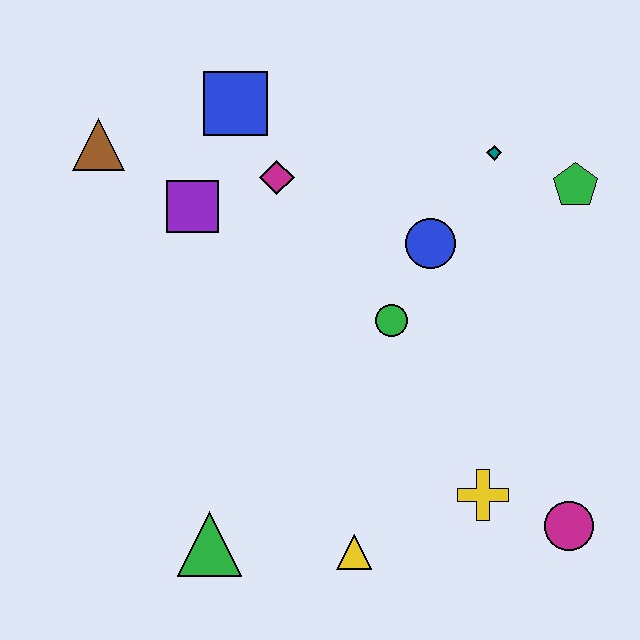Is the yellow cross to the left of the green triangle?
No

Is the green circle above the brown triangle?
No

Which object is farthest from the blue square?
The magenta circle is farthest from the blue square.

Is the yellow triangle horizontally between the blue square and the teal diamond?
Yes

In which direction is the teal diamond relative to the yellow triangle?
The teal diamond is above the yellow triangle.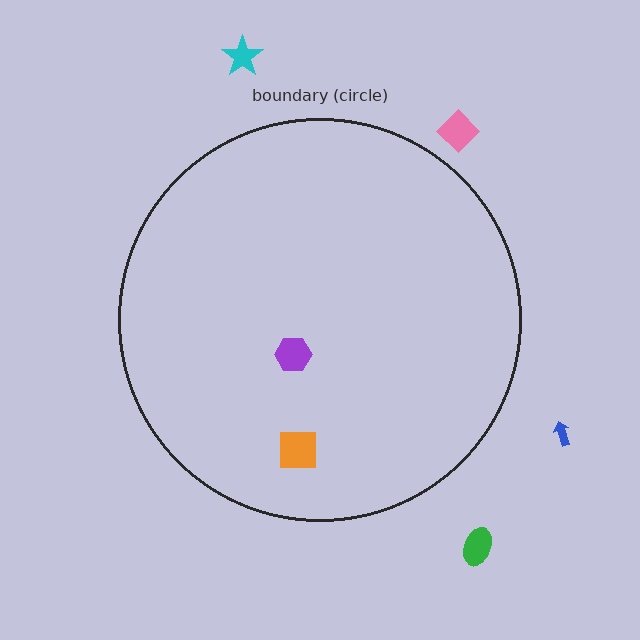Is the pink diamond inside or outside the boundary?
Outside.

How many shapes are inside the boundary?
2 inside, 4 outside.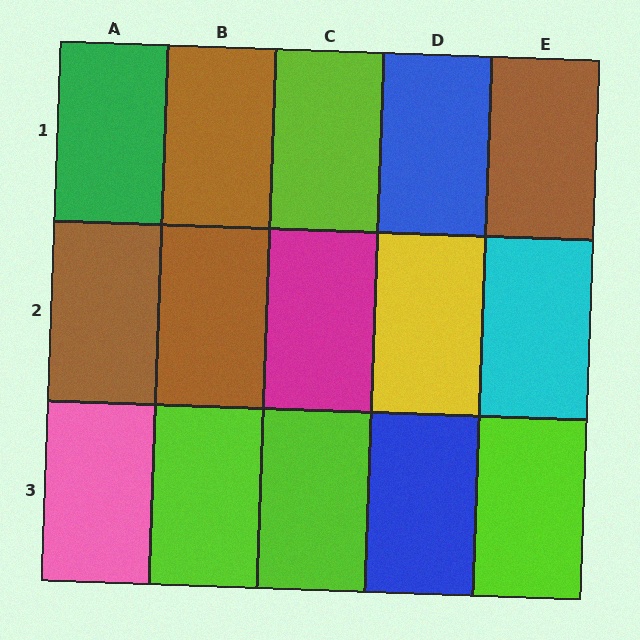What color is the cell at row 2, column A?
Brown.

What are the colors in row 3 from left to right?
Pink, lime, lime, blue, lime.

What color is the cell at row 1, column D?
Blue.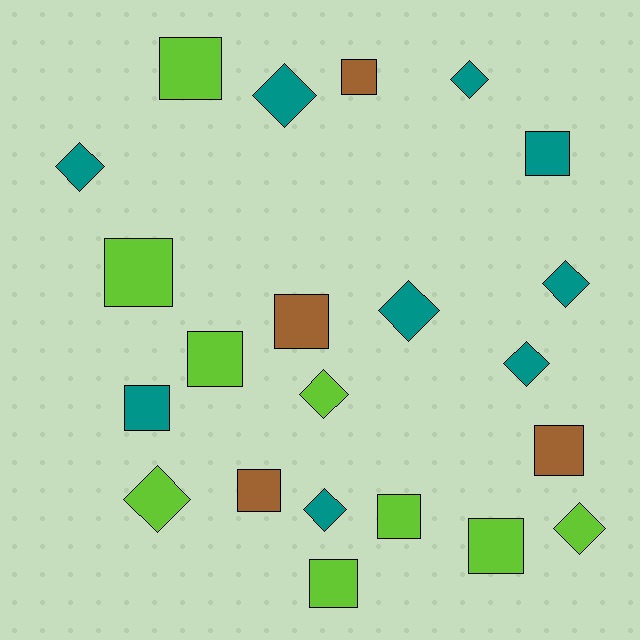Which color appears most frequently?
Lime, with 9 objects.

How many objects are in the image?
There are 22 objects.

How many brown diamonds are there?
There are no brown diamonds.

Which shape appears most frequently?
Square, with 12 objects.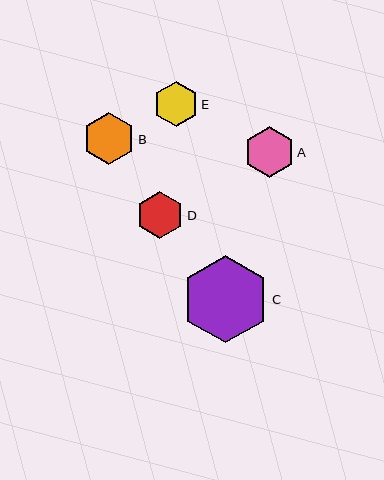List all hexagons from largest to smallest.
From largest to smallest: C, B, A, D, E.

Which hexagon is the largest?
Hexagon C is the largest with a size of approximately 88 pixels.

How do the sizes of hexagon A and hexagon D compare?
Hexagon A and hexagon D are approximately the same size.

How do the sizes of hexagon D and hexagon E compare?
Hexagon D and hexagon E are approximately the same size.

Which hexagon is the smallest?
Hexagon E is the smallest with a size of approximately 45 pixels.